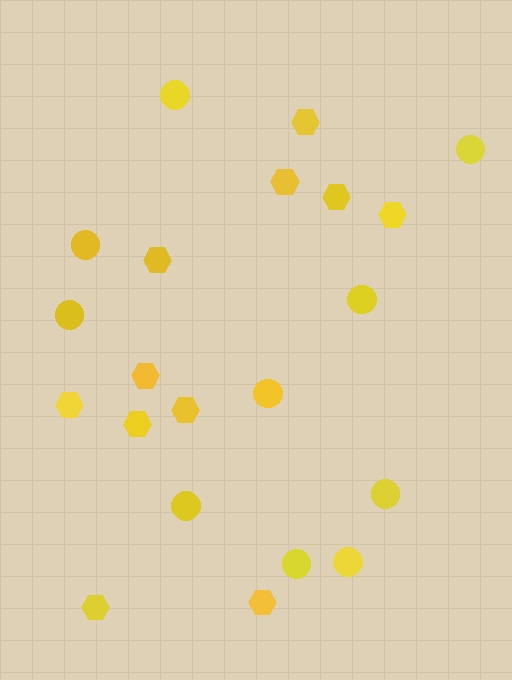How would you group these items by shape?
There are 2 groups: one group of hexagons (11) and one group of circles (10).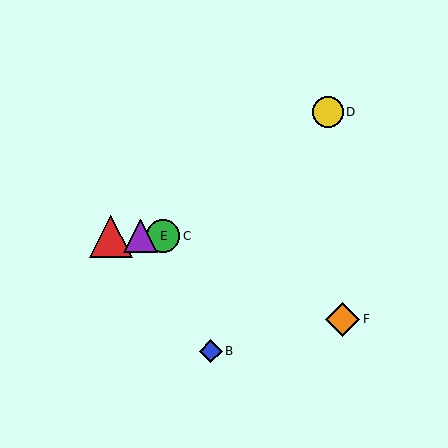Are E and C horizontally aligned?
Yes, both are at y≈236.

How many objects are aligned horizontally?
3 objects (A, C, E) are aligned horizontally.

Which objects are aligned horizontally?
Objects A, C, E are aligned horizontally.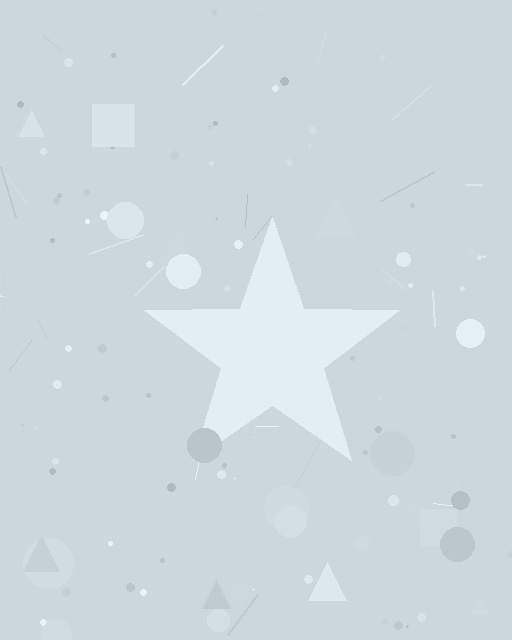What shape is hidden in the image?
A star is hidden in the image.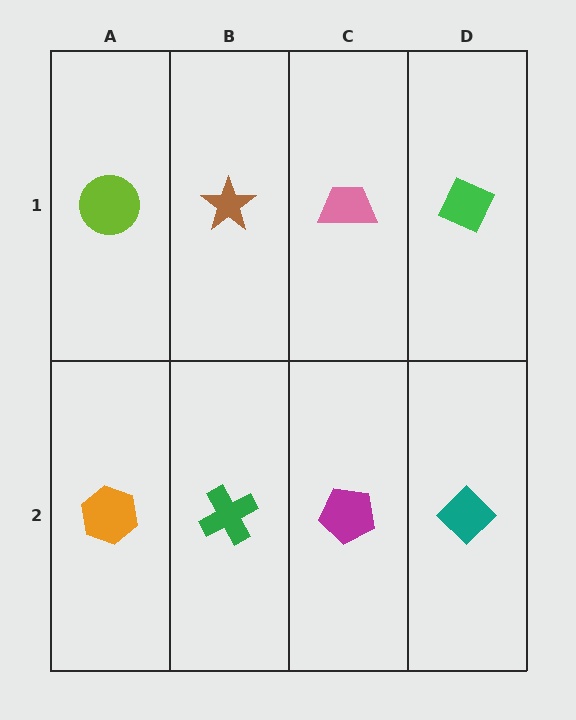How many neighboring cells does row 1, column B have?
3.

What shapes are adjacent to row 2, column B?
A brown star (row 1, column B), an orange hexagon (row 2, column A), a magenta pentagon (row 2, column C).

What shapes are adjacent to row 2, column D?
A green diamond (row 1, column D), a magenta pentagon (row 2, column C).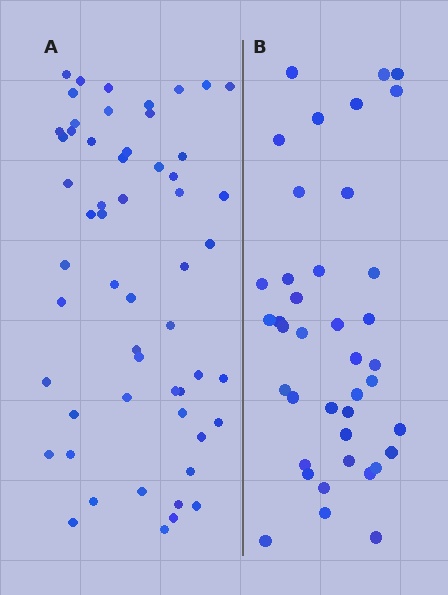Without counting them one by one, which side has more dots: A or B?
Region A (the left region) has more dots.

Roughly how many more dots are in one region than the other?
Region A has approximately 15 more dots than region B.